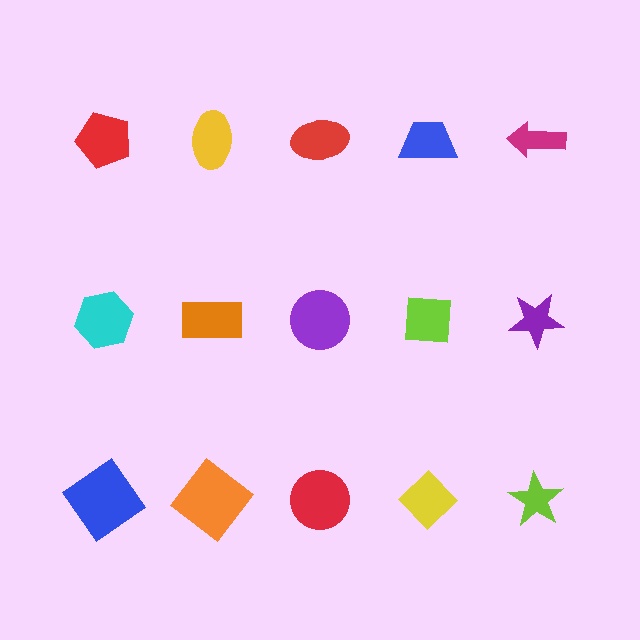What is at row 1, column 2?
A yellow ellipse.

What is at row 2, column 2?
An orange rectangle.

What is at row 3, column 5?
A lime star.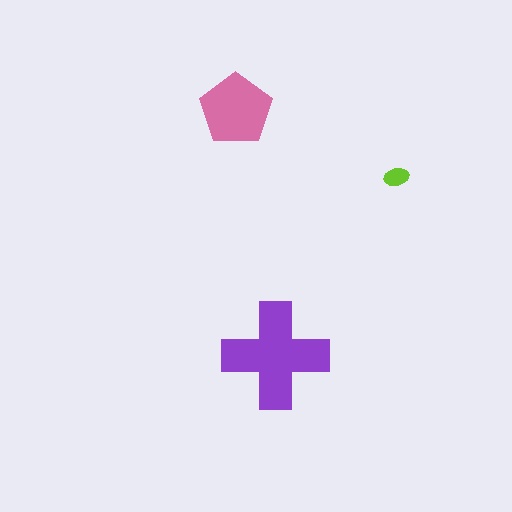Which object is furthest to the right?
The lime ellipse is rightmost.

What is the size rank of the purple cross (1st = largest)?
1st.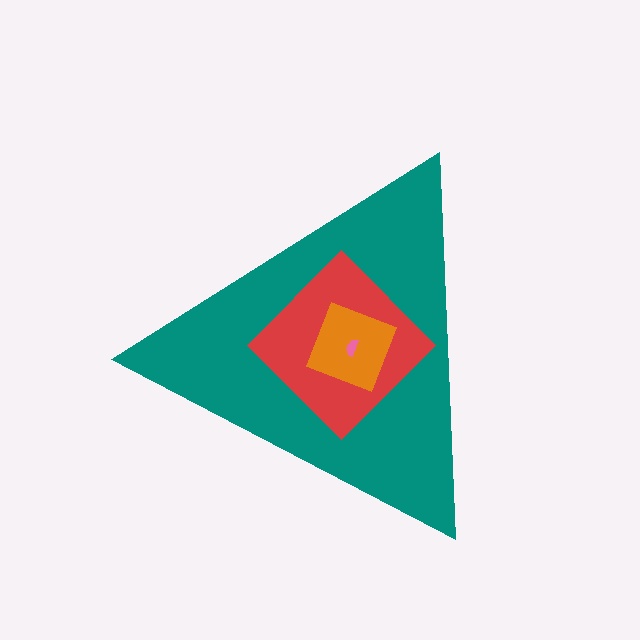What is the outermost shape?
The teal triangle.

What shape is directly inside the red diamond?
The orange square.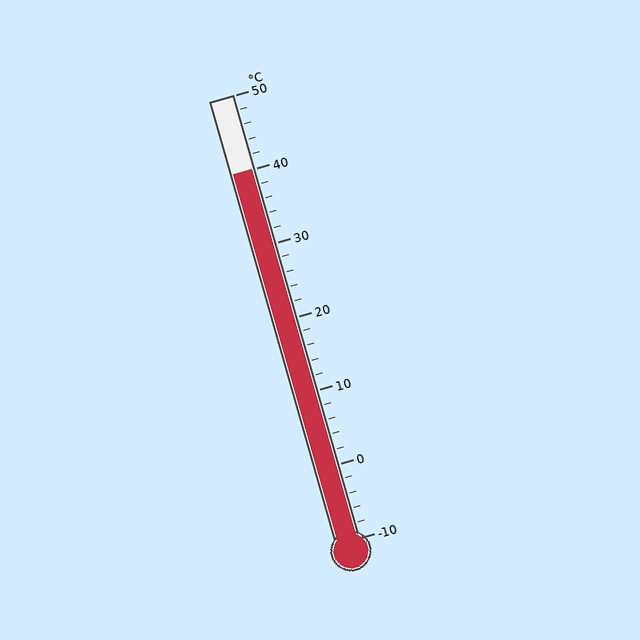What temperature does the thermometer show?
The thermometer shows approximately 40°C.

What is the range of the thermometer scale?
The thermometer scale ranges from -10°C to 50°C.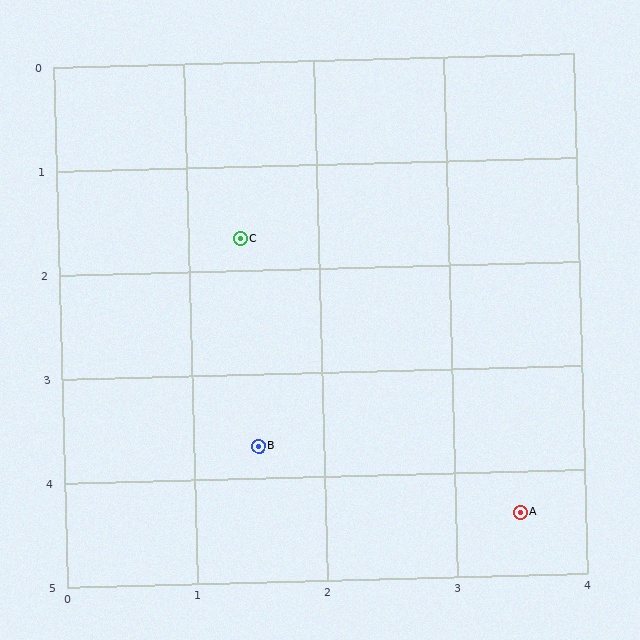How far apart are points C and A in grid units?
Points C and A are about 3.4 grid units apart.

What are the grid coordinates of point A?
Point A is at approximately (3.5, 4.4).